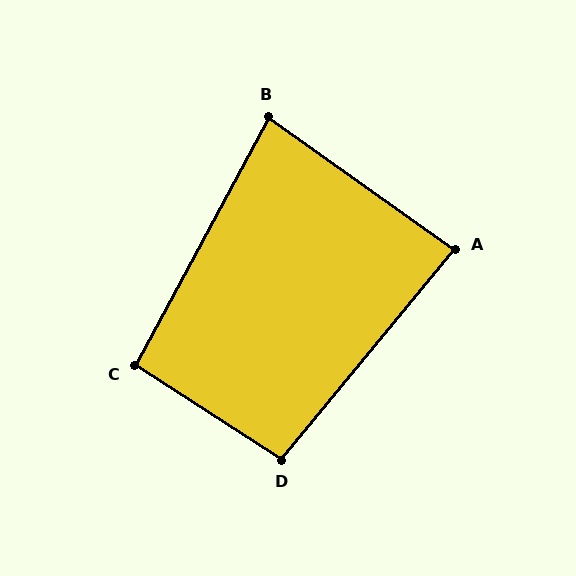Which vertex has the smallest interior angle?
B, at approximately 83 degrees.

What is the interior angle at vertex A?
Approximately 86 degrees (approximately right).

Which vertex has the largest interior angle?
D, at approximately 97 degrees.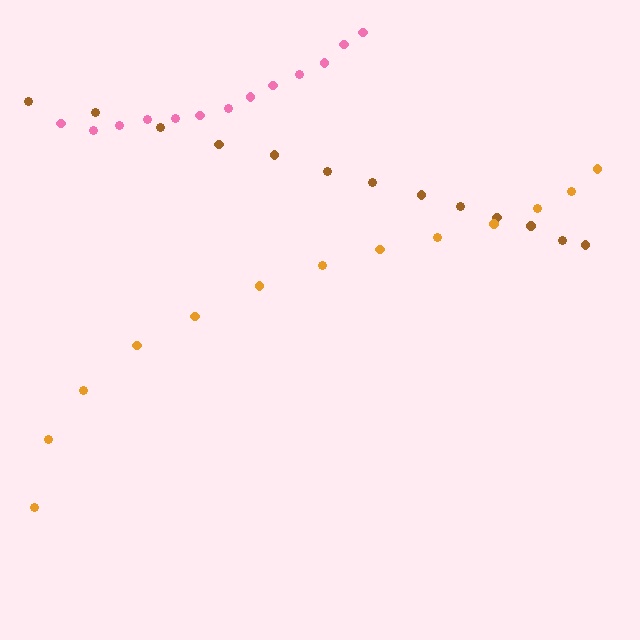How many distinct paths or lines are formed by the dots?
There are 3 distinct paths.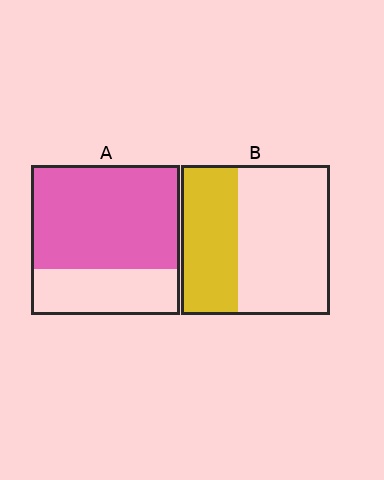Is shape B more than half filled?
No.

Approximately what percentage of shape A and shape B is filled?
A is approximately 70% and B is approximately 40%.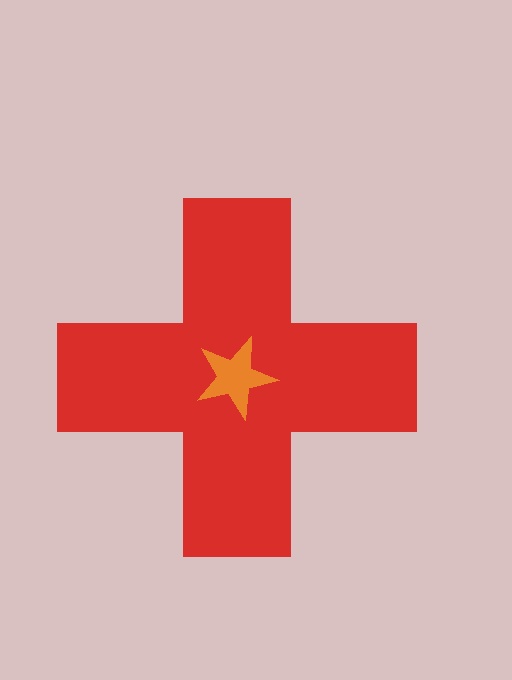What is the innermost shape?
The orange star.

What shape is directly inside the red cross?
The orange star.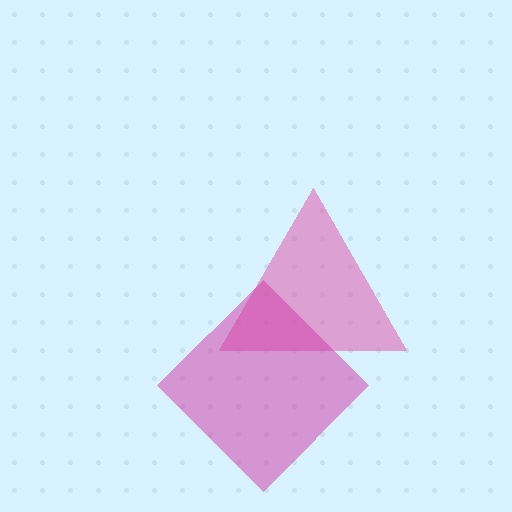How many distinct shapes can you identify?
There are 2 distinct shapes: a pink triangle, a magenta diamond.